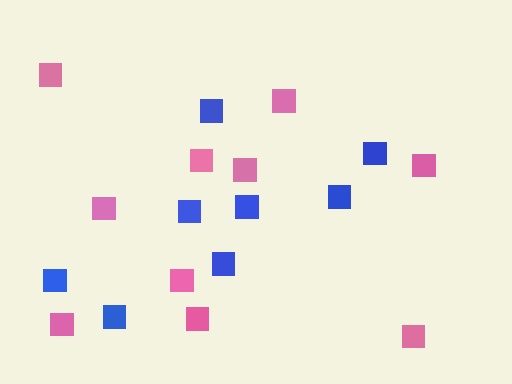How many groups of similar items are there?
There are 2 groups: one group of pink squares (10) and one group of blue squares (8).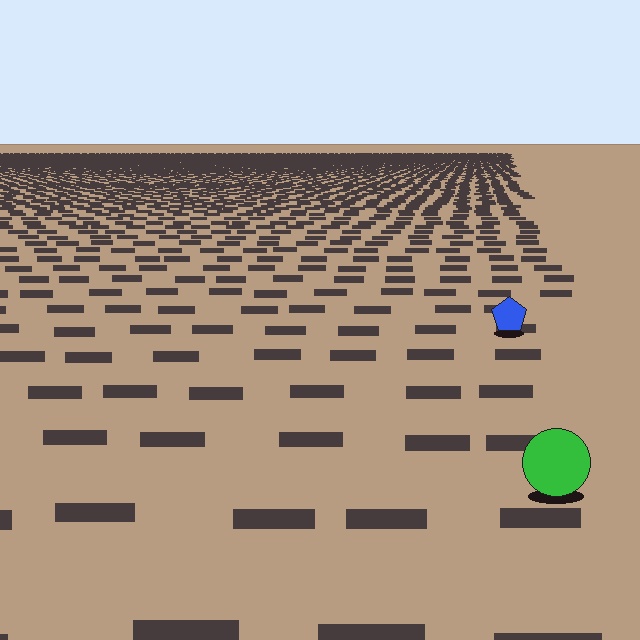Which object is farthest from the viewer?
The blue pentagon is farthest from the viewer. It appears smaller and the ground texture around it is denser.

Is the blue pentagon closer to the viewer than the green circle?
No. The green circle is closer — you can tell from the texture gradient: the ground texture is coarser near it.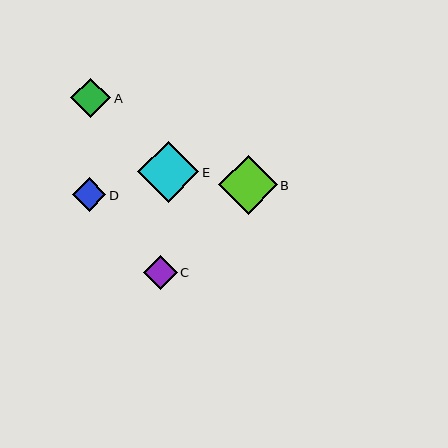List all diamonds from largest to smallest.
From largest to smallest: E, B, A, C, D.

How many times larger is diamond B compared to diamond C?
Diamond B is approximately 1.7 times the size of diamond C.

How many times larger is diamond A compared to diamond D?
Diamond A is approximately 1.2 times the size of diamond D.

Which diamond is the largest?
Diamond E is the largest with a size of approximately 61 pixels.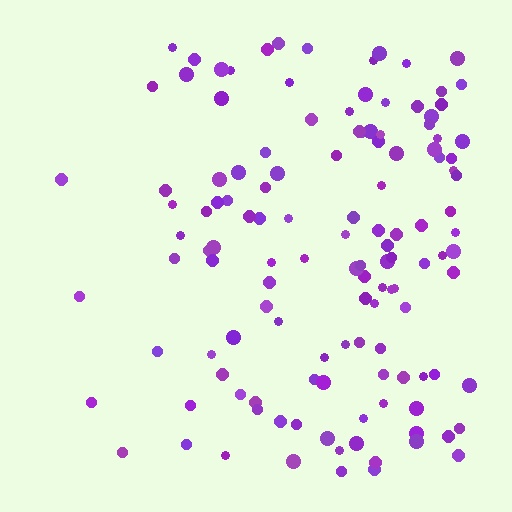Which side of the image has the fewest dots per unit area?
The left.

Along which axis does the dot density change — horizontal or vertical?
Horizontal.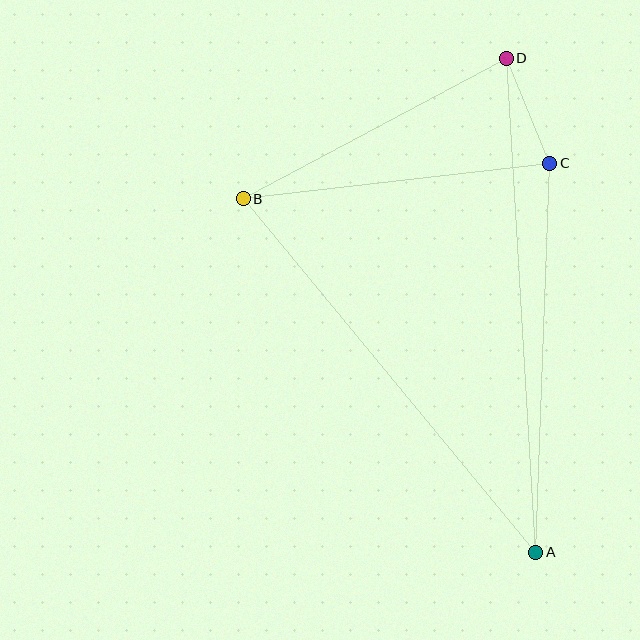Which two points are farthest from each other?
Points A and D are farthest from each other.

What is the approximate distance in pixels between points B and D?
The distance between B and D is approximately 298 pixels.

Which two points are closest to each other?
Points C and D are closest to each other.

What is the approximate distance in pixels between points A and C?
The distance between A and C is approximately 389 pixels.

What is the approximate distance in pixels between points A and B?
The distance between A and B is approximately 459 pixels.